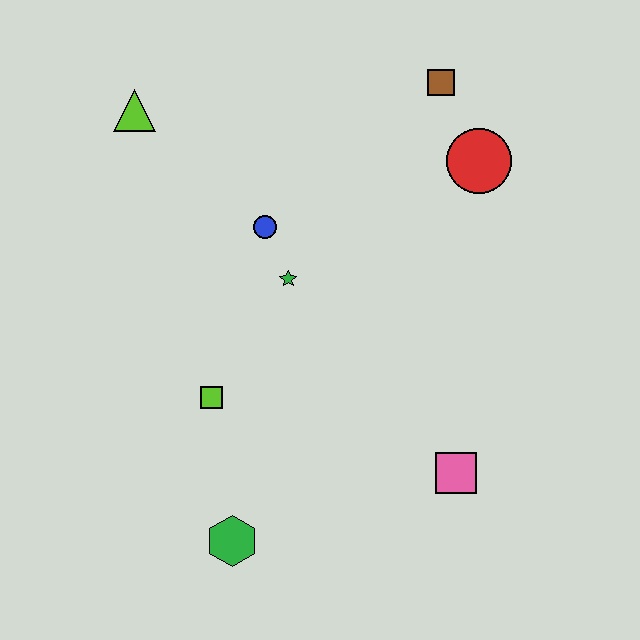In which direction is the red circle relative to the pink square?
The red circle is above the pink square.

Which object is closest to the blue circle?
The green star is closest to the blue circle.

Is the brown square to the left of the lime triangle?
No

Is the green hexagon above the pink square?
No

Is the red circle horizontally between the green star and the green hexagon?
No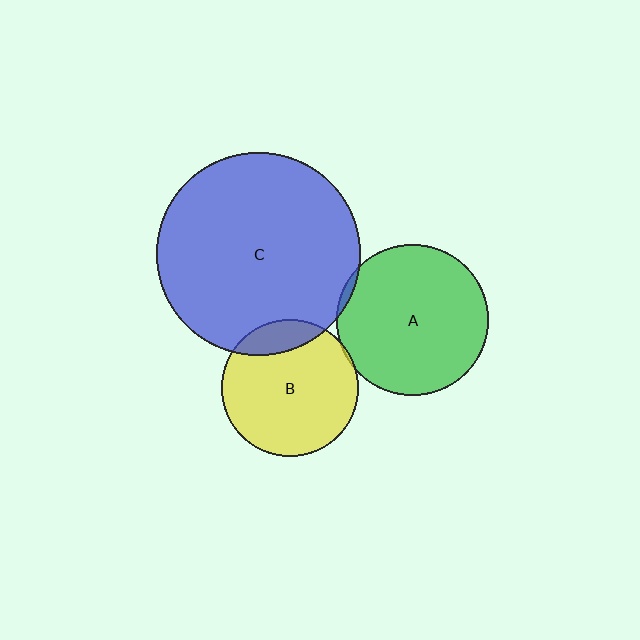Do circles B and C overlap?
Yes.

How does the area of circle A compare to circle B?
Approximately 1.2 times.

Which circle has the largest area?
Circle C (blue).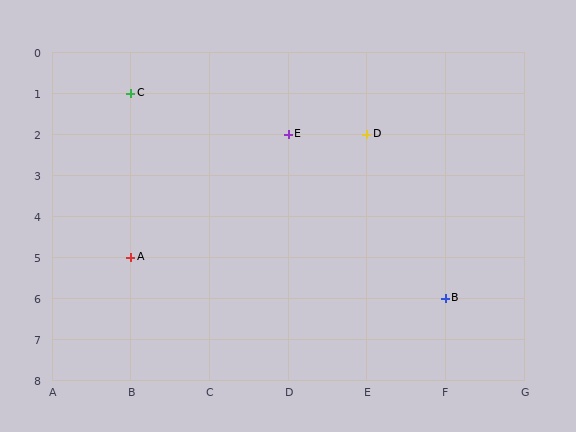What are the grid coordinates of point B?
Point B is at grid coordinates (F, 6).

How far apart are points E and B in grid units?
Points E and B are 2 columns and 4 rows apart (about 4.5 grid units diagonally).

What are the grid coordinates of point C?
Point C is at grid coordinates (B, 1).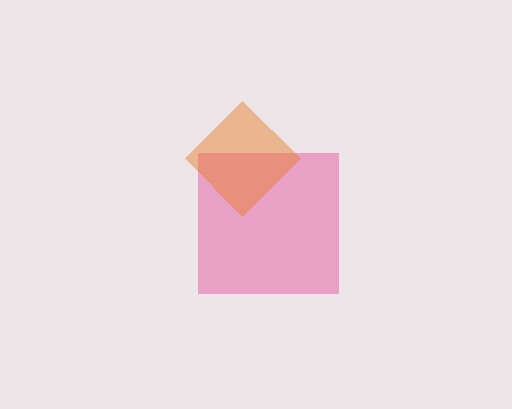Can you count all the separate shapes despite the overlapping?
Yes, there are 2 separate shapes.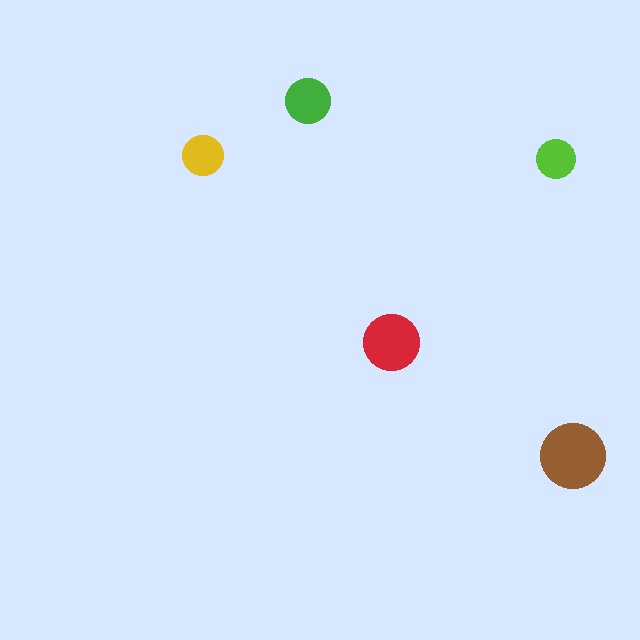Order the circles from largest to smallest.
the brown one, the red one, the green one, the yellow one, the lime one.